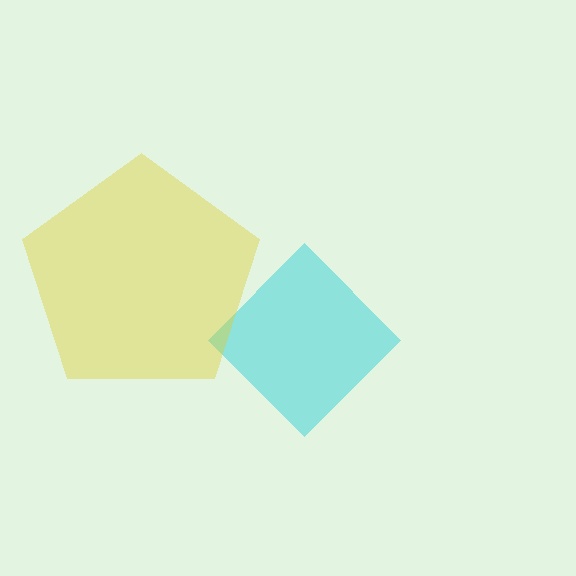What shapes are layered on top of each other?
The layered shapes are: a cyan diamond, a yellow pentagon.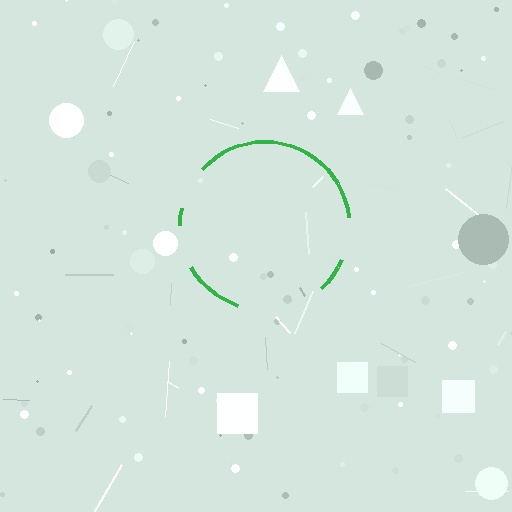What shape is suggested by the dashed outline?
The dashed outline suggests a circle.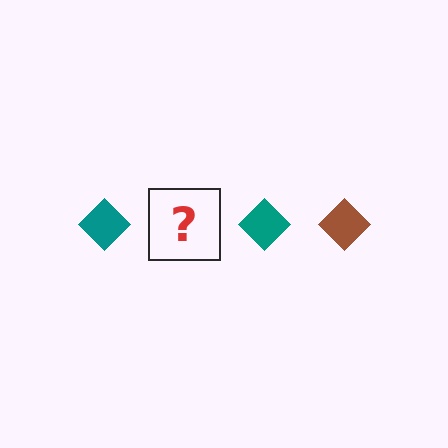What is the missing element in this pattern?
The missing element is a brown diamond.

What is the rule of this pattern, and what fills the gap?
The rule is that the pattern cycles through teal, brown diamonds. The gap should be filled with a brown diamond.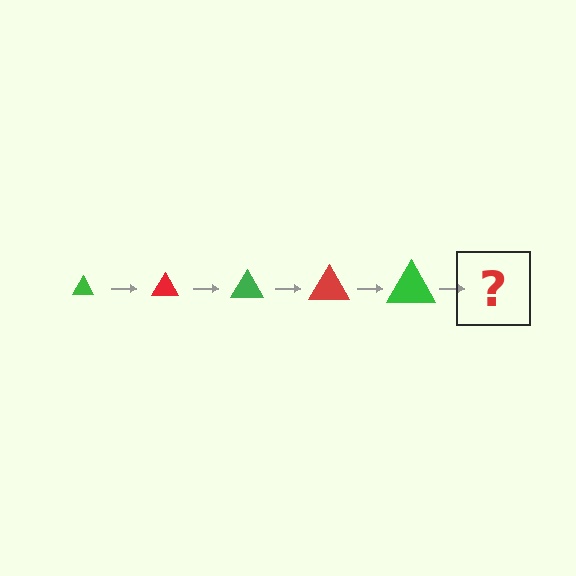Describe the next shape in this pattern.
It should be a red triangle, larger than the previous one.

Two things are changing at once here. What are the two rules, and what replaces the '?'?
The two rules are that the triangle grows larger each step and the color cycles through green and red. The '?' should be a red triangle, larger than the previous one.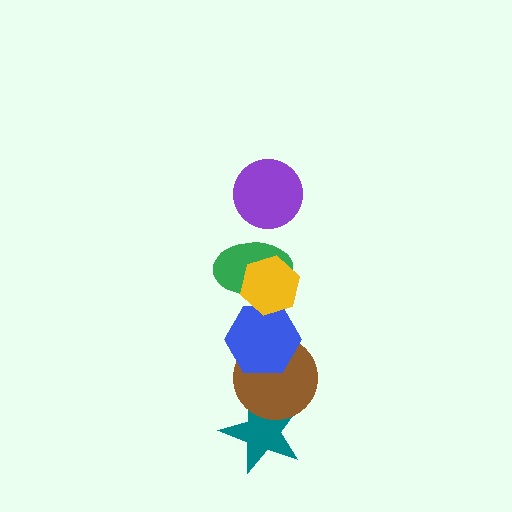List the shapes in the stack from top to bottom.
From top to bottom: the purple circle, the yellow hexagon, the green ellipse, the blue hexagon, the brown circle, the teal star.